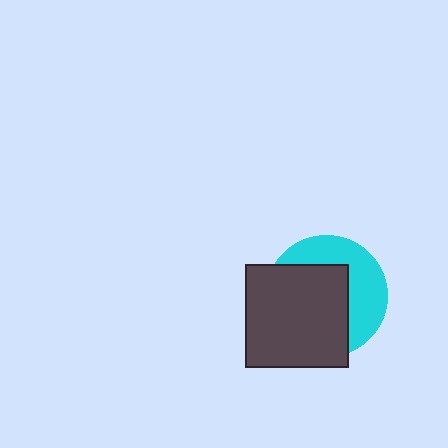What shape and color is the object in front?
The object in front is a dark gray square.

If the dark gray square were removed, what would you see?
You would see the complete cyan circle.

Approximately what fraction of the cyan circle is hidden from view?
Roughly 59% of the cyan circle is hidden behind the dark gray square.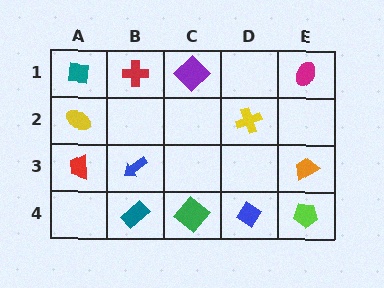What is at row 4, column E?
A lime pentagon.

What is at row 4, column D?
A blue diamond.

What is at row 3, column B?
A blue arrow.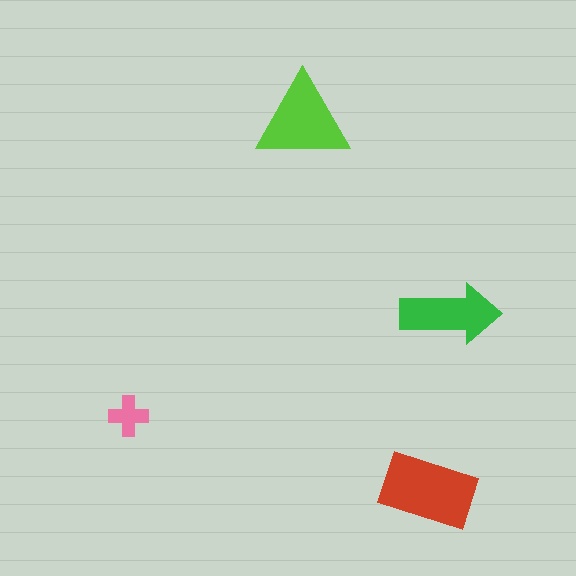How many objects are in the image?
There are 4 objects in the image.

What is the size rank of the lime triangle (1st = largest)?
2nd.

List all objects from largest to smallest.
The red rectangle, the lime triangle, the green arrow, the pink cross.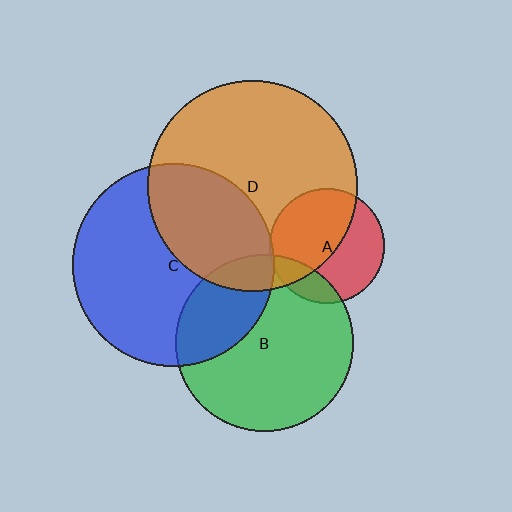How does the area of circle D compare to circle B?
Approximately 1.4 times.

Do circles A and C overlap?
Yes.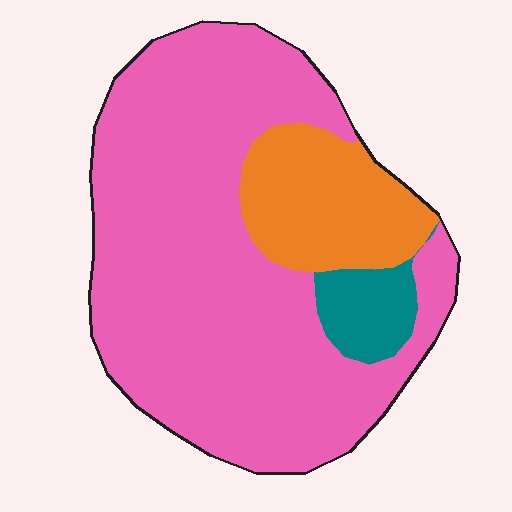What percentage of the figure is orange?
Orange takes up about one sixth (1/6) of the figure.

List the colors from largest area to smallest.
From largest to smallest: pink, orange, teal.